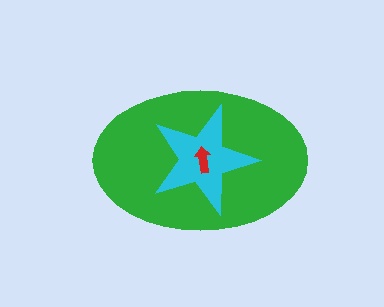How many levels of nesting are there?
3.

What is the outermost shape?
The green ellipse.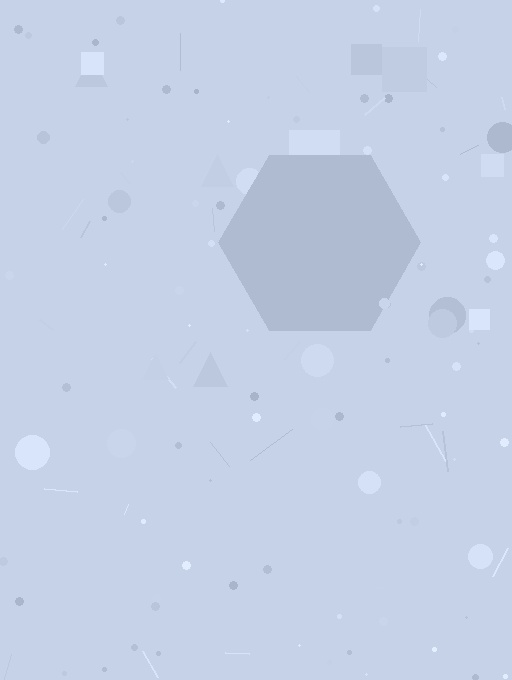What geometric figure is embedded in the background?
A hexagon is embedded in the background.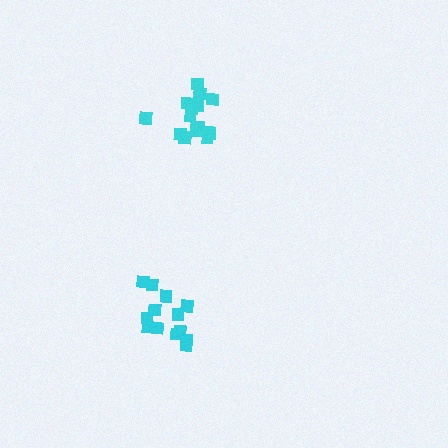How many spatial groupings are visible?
There are 2 spatial groupings.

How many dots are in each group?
Group 1: 15 dots, Group 2: 13 dots (28 total).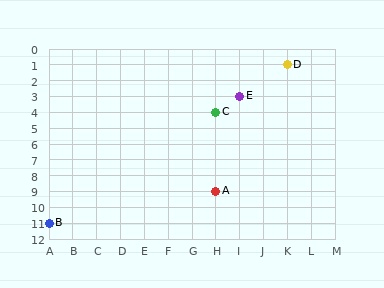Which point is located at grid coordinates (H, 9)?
Point A is at (H, 9).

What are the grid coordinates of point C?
Point C is at grid coordinates (H, 4).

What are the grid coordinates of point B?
Point B is at grid coordinates (A, 11).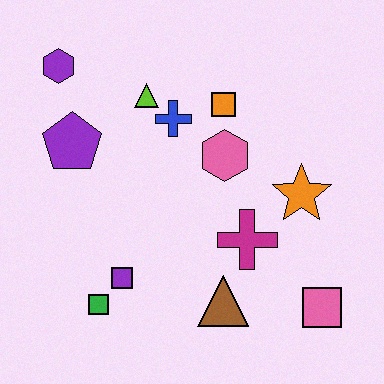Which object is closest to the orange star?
The magenta cross is closest to the orange star.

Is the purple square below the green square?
No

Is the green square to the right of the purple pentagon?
Yes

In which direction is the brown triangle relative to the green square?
The brown triangle is to the right of the green square.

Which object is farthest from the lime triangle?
The pink square is farthest from the lime triangle.